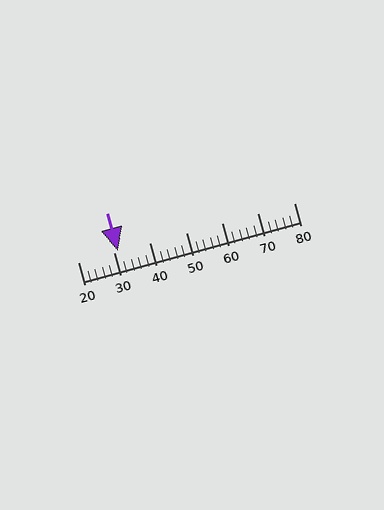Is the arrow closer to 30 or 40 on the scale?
The arrow is closer to 30.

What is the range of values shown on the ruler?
The ruler shows values from 20 to 80.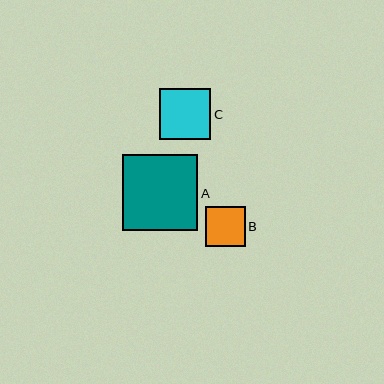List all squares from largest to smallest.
From largest to smallest: A, C, B.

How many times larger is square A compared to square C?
Square A is approximately 1.5 times the size of square C.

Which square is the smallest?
Square B is the smallest with a size of approximately 40 pixels.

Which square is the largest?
Square A is the largest with a size of approximately 76 pixels.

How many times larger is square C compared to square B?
Square C is approximately 1.3 times the size of square B.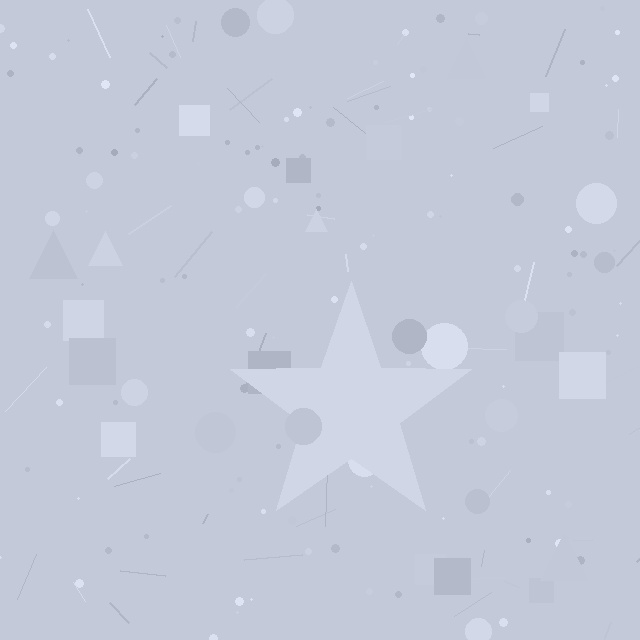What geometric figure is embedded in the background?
A star is embedded in the background.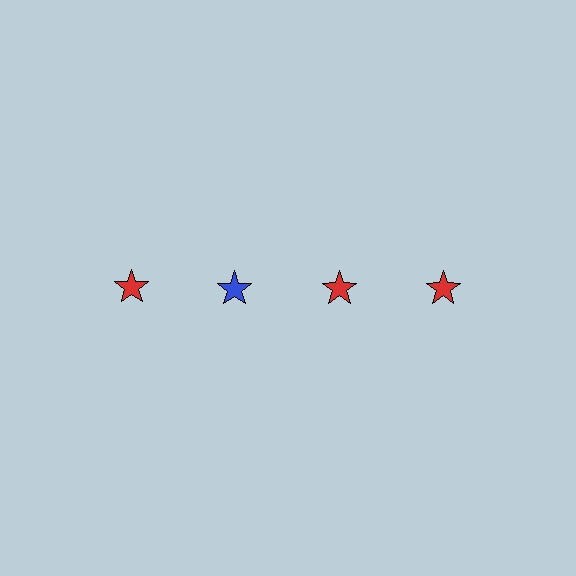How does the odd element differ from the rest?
It has a different color: blue instead of red.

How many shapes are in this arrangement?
There are 4 shapes arranged in a grid pattern.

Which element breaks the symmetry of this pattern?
The blue star in the top row, second from left column breaks the symmetry. All other shapes are red stars.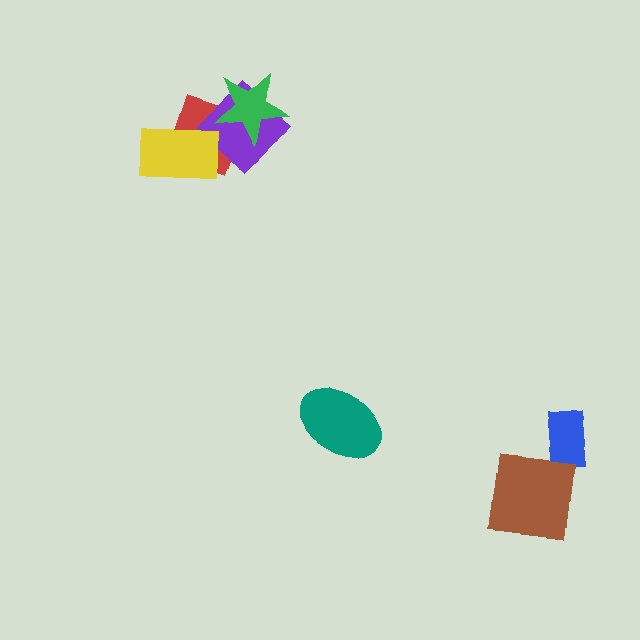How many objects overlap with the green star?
2 objects overlap with the green star.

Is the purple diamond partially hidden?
Yes, it is partially covered by another shape.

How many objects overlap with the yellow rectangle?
1 object overlaps with the yellow rectangle.